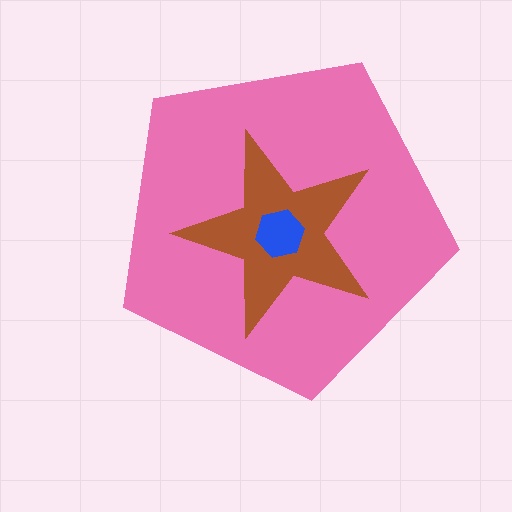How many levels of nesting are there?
3.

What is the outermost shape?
The pink pentagon.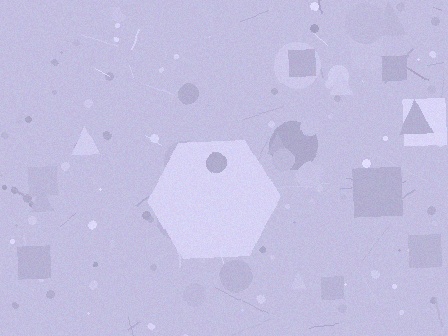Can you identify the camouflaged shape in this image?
The camouflaged shape is a hexagon.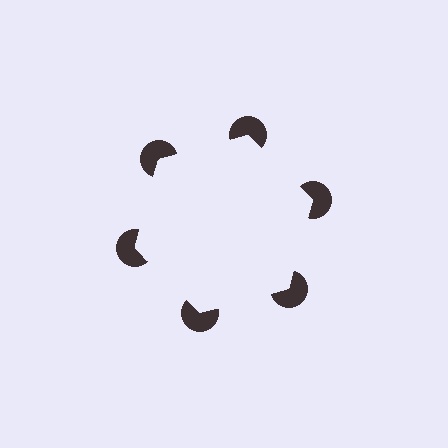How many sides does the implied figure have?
6 sides.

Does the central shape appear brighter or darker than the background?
It typically appears slightly brighter than the background, even though no actual brightness change is drawn.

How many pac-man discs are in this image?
There are 6 — one at each vertex of the illusory hexagon.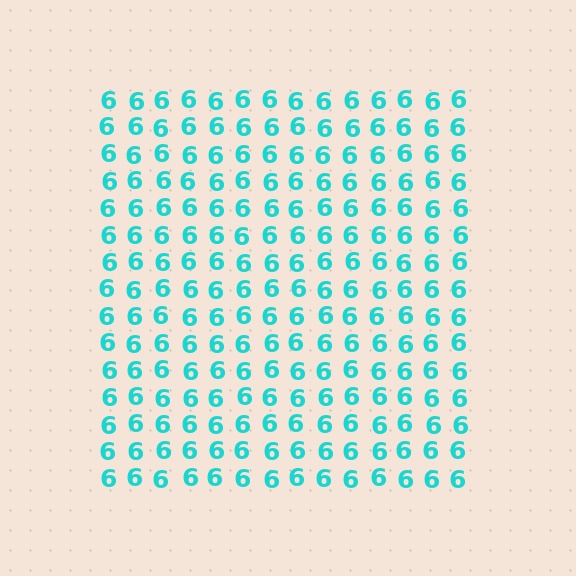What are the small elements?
The small elements are digit 6's.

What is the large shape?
The large shape is a square.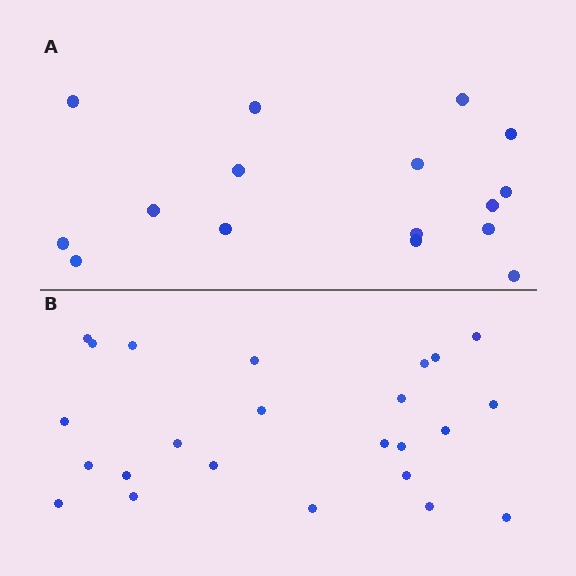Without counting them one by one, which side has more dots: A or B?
Region B (the bottom region) has more dots.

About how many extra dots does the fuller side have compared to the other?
Region B has roughly 8 or so more dots than region A.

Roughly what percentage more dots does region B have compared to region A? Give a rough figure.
About 50% more.